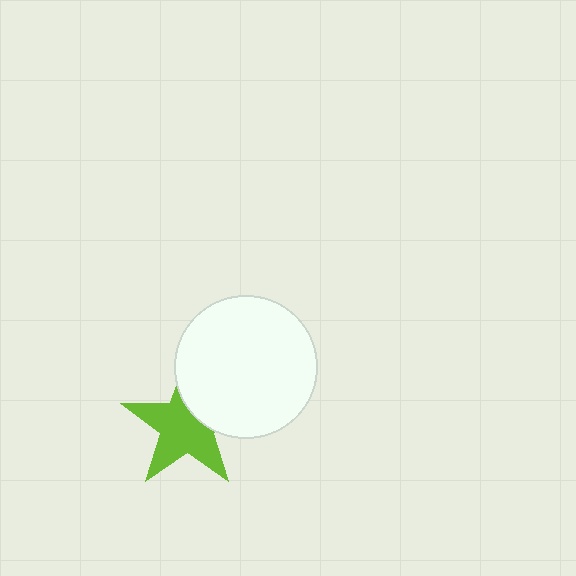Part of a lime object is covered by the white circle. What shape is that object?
It is a star.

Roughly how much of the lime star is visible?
Most of it is visible (roughly 68%).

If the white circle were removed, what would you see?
You would see the complete lime star.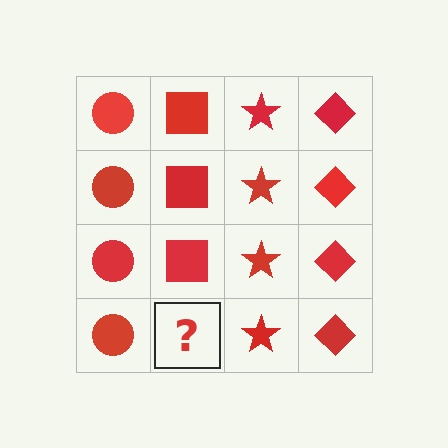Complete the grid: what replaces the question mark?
The question mark should be replaced with a red square.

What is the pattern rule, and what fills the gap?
The rule is that each column has a consistent shape. The gap should be filled with a red square.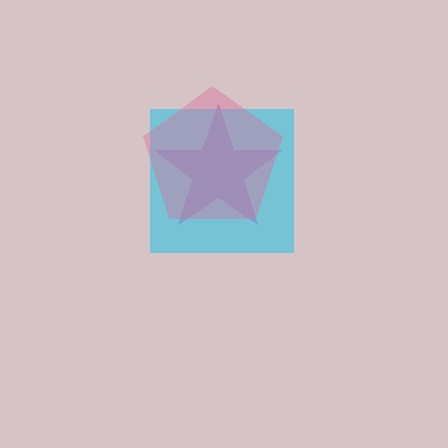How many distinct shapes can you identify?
There are 3 distinct shapes: a magenta star, a cyan square, a pink pentagon.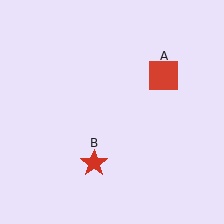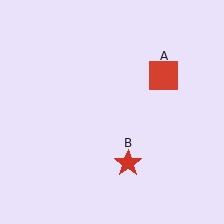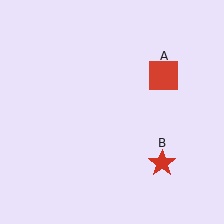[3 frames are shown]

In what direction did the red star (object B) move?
The red star (object B) moved right.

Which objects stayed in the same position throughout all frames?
Red square (object A) remained stationary.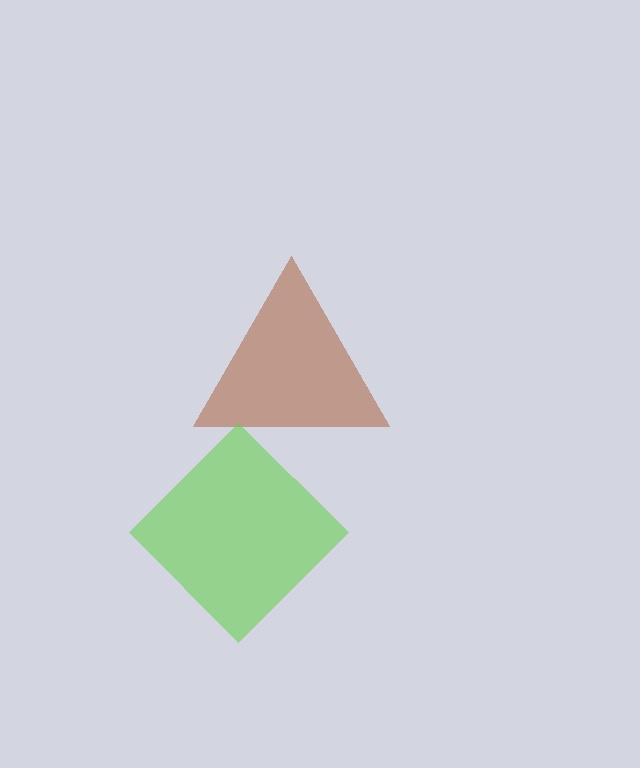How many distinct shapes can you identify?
There are 2 distinct shapes: a brown triangle, a lime diamond.